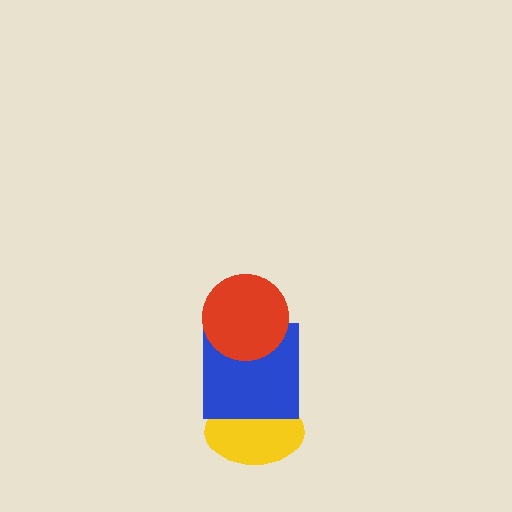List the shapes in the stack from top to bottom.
From top to bottom: the red circle, the blue square, the yellow ellipse.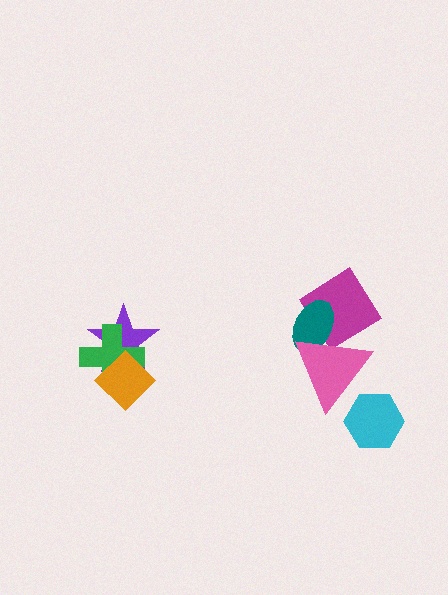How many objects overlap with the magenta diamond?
2 objects overlap with the magenta diamond.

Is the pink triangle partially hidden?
Yes, it is partially covered by another shape.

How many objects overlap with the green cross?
2 objects overlap with the green cross.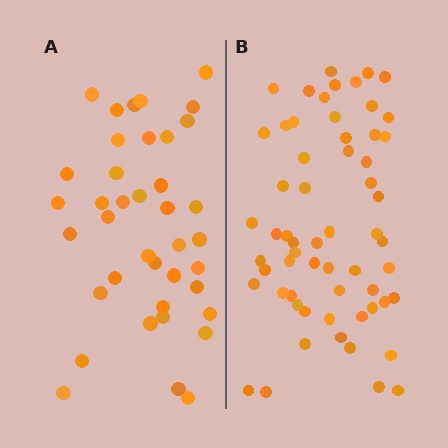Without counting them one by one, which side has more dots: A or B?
Region B (the right region) has more dots.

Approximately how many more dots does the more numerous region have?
Region B has approximately 20 more dots than region A.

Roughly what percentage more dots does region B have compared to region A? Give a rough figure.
About 55% more.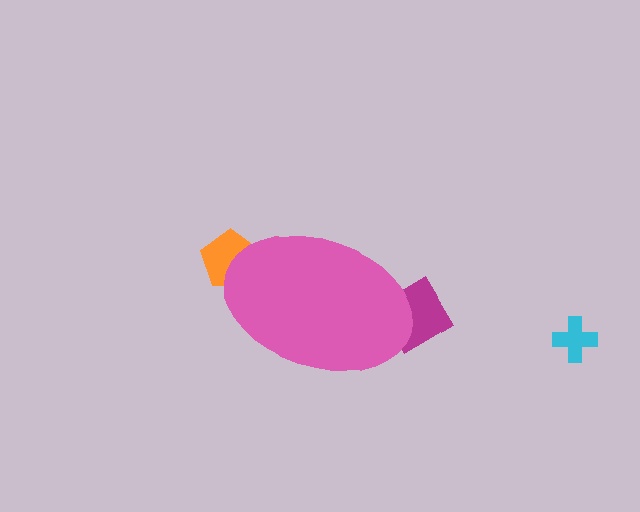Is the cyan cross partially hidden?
No, the cyan cross is fully visible.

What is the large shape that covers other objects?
A pink ellipse.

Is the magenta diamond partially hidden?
Yes, the magenta diamond is partially hidden behind the pink ellipse.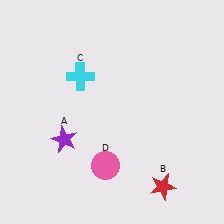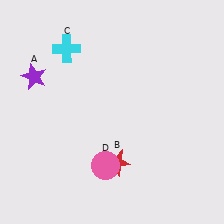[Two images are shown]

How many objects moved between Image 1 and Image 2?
3 objects moved between the two images.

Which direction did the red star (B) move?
The red star (B) moved left.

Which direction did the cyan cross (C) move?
The cyan cross (C) moved up.